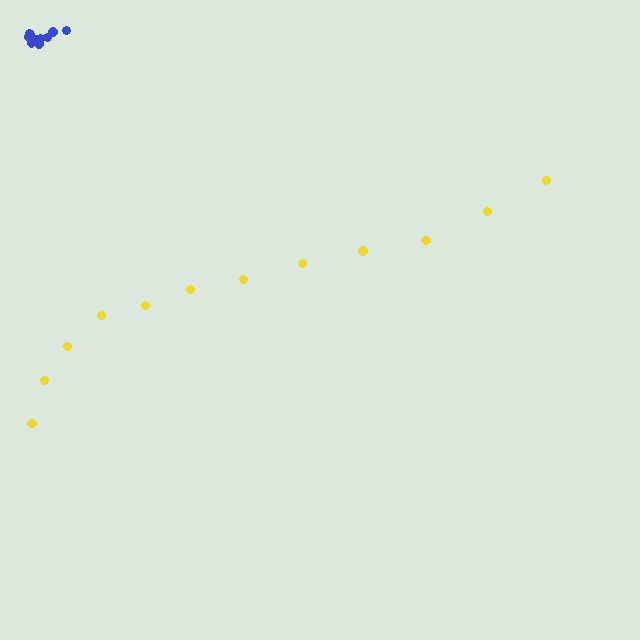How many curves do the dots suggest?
There are 2 distinct paths.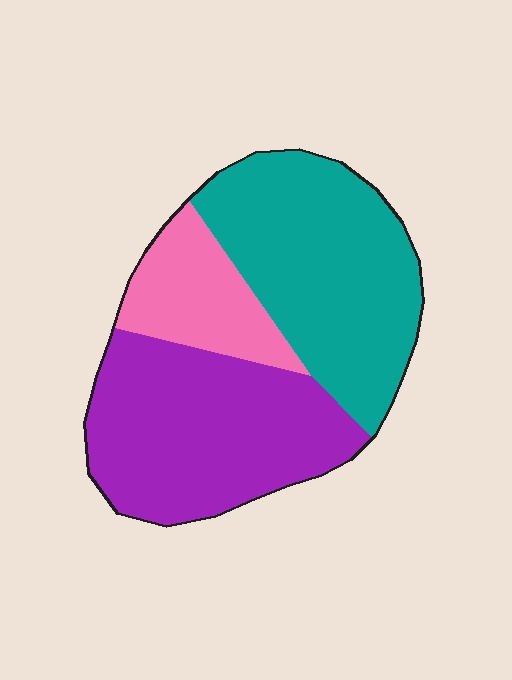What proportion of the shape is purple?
Purple covers about 40% of the shape.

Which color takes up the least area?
Pink, at roughly 15%.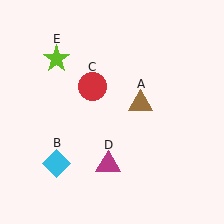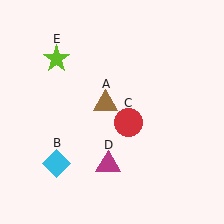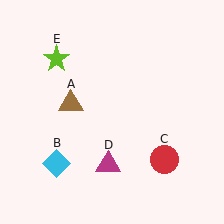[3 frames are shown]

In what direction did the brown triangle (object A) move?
The brown triangle (object A) moved left.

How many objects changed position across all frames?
2 objects changed position: brown triangle (object A), red circle (object C).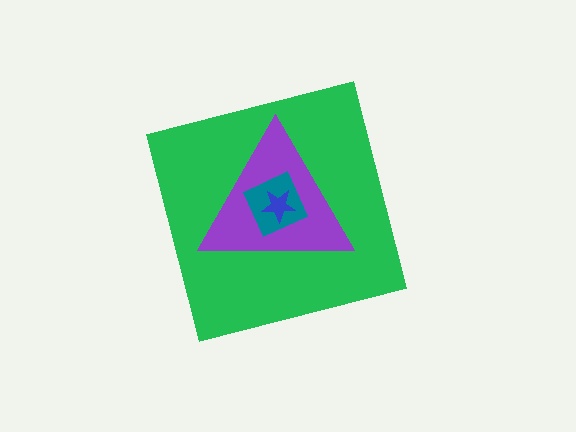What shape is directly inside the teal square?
The blue star.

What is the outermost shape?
The green square.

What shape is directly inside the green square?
The purple triangle.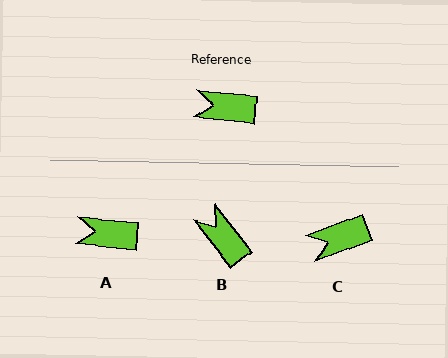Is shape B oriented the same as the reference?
No, it is off by about 47 degrees.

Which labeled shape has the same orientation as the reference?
A.